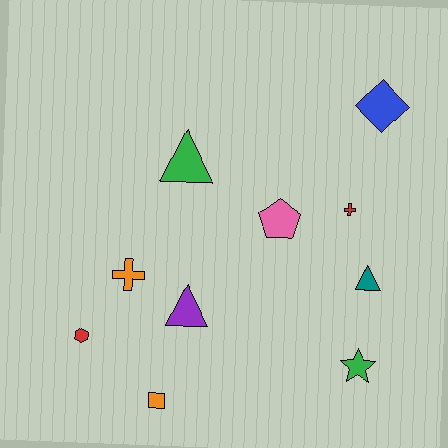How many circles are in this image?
There are no circles.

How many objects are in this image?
There are 10 objects.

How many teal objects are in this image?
There is 1 teal object.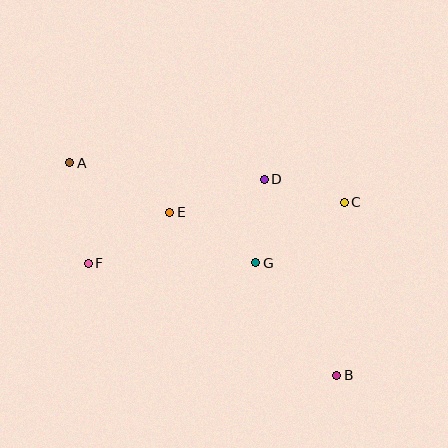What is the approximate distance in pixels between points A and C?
The distance between A and C is approximately 277 pixels.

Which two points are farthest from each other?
Points A and B are farthest from each other.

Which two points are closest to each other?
Points C and D are closest to each other.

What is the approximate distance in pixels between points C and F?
The distance between C and F is approximately 263 pixels.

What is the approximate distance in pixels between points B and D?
The distance between B and D is approximately 209 pixels.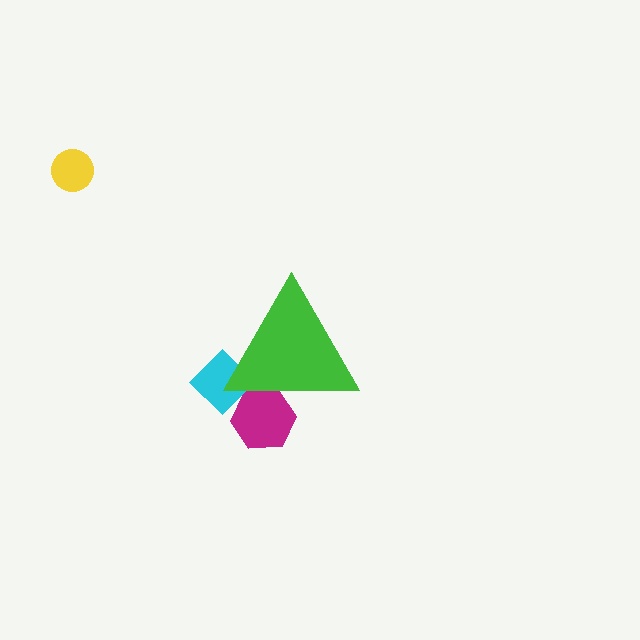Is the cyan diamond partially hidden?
Yes, the cyan diamond is partially hidden behind the green triangle.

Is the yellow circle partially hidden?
No, the yellow circle is fully visible.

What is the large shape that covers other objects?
A green triangle.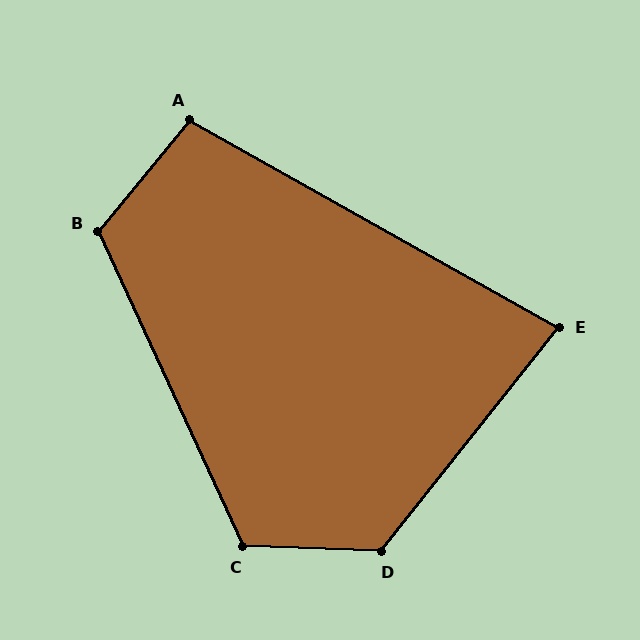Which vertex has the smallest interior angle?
E, at approximately 81 degrees.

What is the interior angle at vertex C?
Approximately 117 degrees (obtuse).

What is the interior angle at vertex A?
Approximately 100 degrees (obtuse).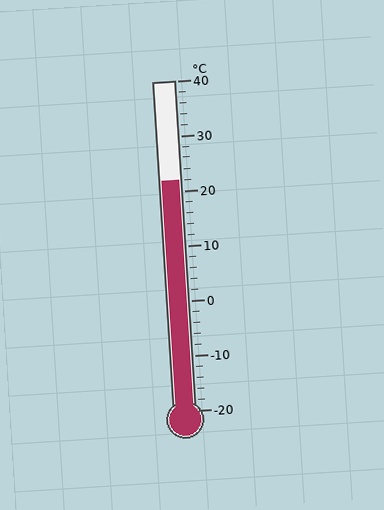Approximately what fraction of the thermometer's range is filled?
The thermometer is filled to approximately 70% of its range.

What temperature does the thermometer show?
The thermometer shows approximately 22°C.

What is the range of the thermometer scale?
The thermometer scale ranges from -20°C to 40°C.